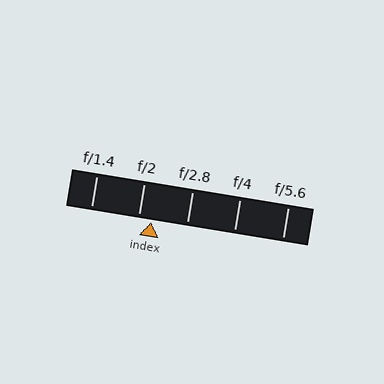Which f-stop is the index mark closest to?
The index mark is closest to f/2.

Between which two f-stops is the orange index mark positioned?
The index mark is between f/2 and f/2.8.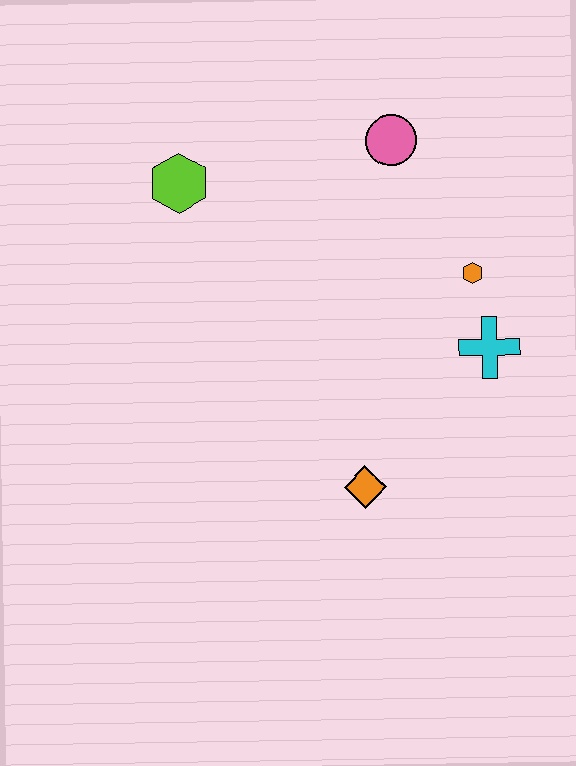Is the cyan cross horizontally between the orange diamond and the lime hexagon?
No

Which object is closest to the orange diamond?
The cyan cross is closest to the orange diamond.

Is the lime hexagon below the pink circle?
Yes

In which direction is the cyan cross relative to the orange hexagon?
The cyan cross is below the orange hexagon.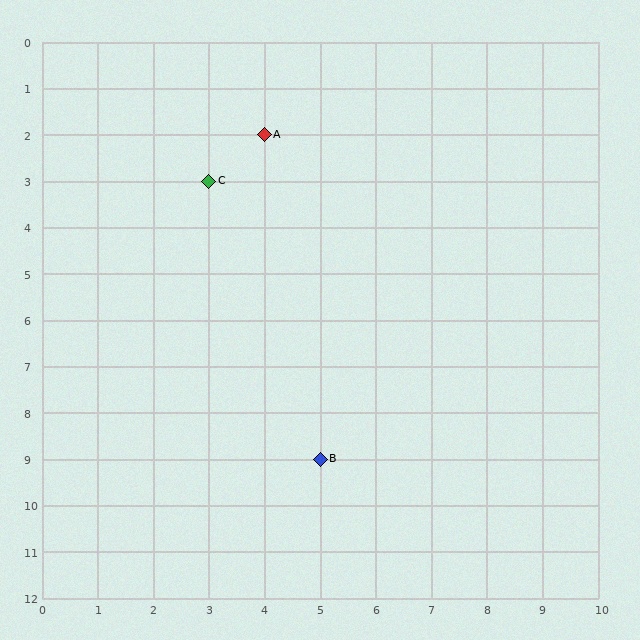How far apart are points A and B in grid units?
Points A and B are 1 column and 7 rows apart (about 7.1 grid units diagonally).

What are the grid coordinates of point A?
Point A is at grid coordinates (4, 2).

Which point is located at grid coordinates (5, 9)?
Point B is at (5, 9).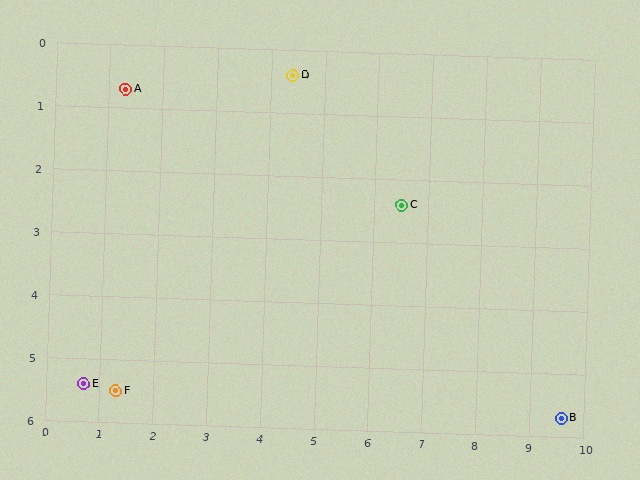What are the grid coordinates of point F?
Point F is at approximately (1.3, 5.5).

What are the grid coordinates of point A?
Point A is at approximately (1.3, 0.7).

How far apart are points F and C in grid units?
Points F and C are about 6.1 grid units apart.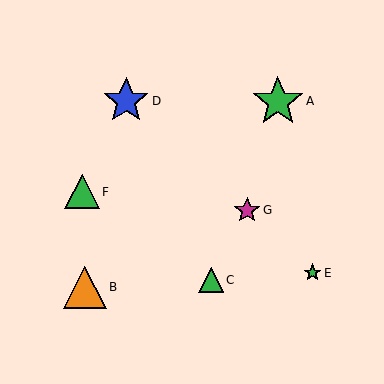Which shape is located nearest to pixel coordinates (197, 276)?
The green triangle (labeled C) at (211, 280) is nearest to that location.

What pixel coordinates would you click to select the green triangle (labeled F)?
Click at (82, 192) to select the green triangle F.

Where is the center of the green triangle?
The center of the green triangle is at (211, 280).